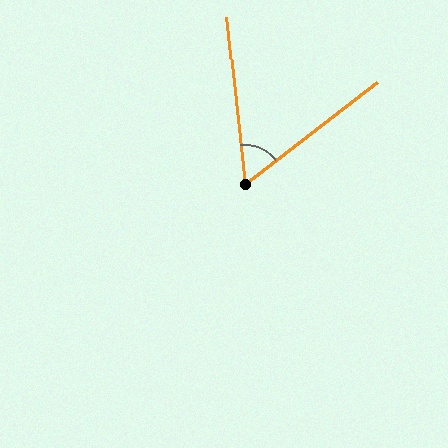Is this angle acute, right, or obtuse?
It is acute.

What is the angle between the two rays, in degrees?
Approximately 58 degrees.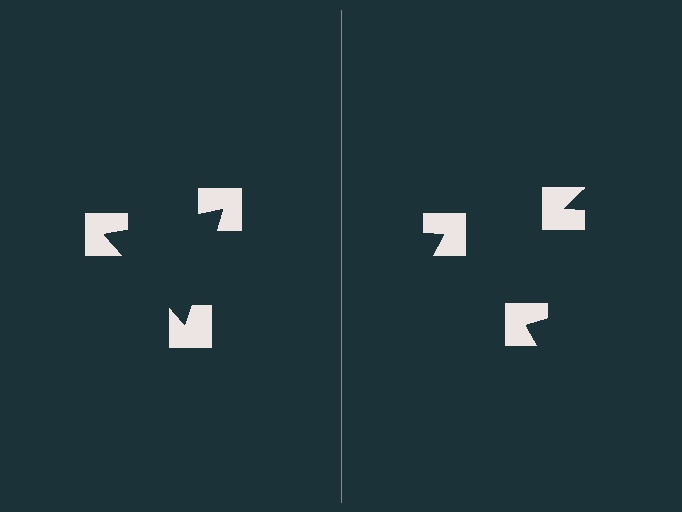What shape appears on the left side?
An illusory triangle.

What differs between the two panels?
The notched squares are positioned identically on both sides; only the wedge orientations differ. On the left they align to a triangle; on the right they are misaligned.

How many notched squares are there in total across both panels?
6 — 3 on each side.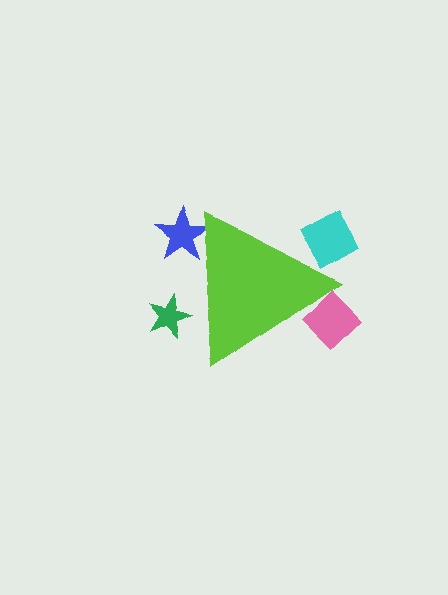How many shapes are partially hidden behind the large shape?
4 shapes are partially hidden.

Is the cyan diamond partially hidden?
Yes, the cyan diamond is partially hidden behind the lime triangle.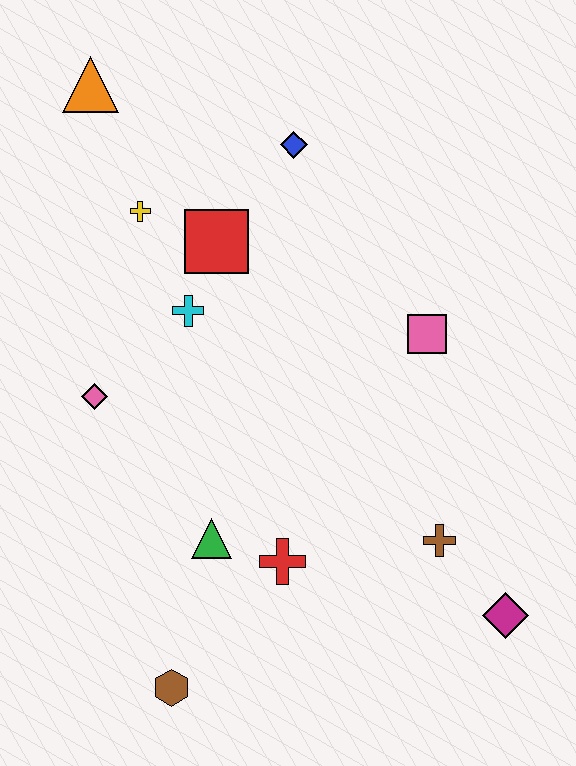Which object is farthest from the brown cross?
The orange triangle is farthest from the brown cross.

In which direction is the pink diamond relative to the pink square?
The pink diamond is to the left of the pink square.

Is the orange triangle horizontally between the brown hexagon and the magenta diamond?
No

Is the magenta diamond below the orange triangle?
Yes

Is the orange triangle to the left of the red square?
Yes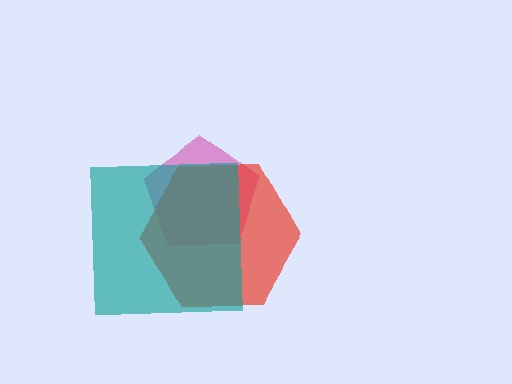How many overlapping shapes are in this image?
There are 3 overlapping shapes in the image.